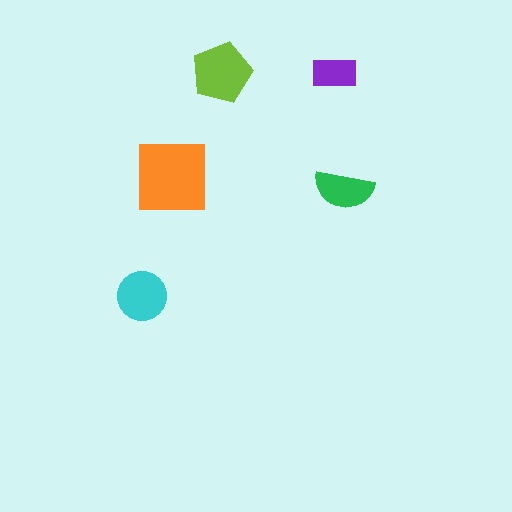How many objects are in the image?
There are 5 objects in the image.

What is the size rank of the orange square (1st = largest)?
1st.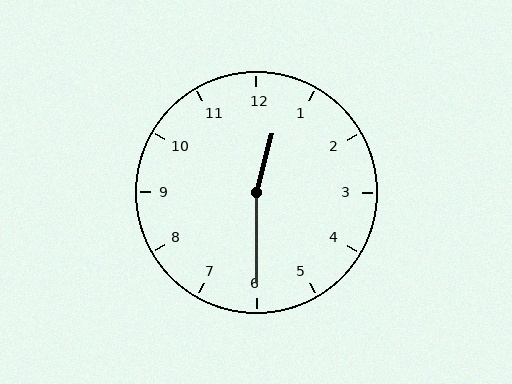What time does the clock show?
12:30.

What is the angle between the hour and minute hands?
Approximately 165 degrees.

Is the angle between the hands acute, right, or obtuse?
It is obtuse.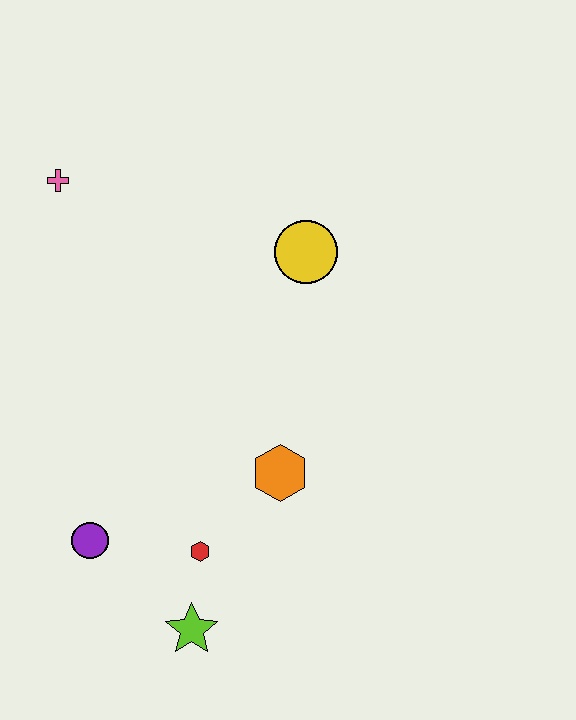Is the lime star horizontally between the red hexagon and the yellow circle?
No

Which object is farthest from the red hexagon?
The pink cross is farthest from the red hexagon.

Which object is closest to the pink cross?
The yellow circle is closest to the pink cross.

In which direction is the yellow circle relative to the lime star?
The yellow circle is above the lime star.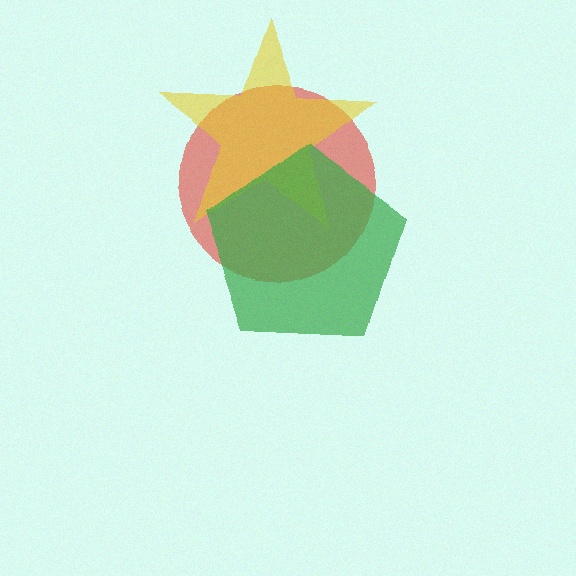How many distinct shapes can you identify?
There are 3 distinct shapes: a red circle, a yellow star, a green pentagon.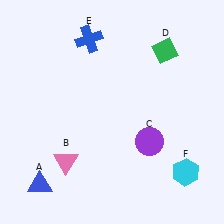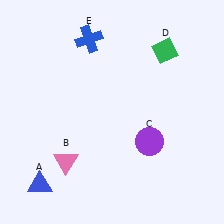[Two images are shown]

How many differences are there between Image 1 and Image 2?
There is 1 difference between the two images.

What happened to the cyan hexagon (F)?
The cyan hexagon (F) was removed in Image 2. It was in the bottom-right area of Image 1.